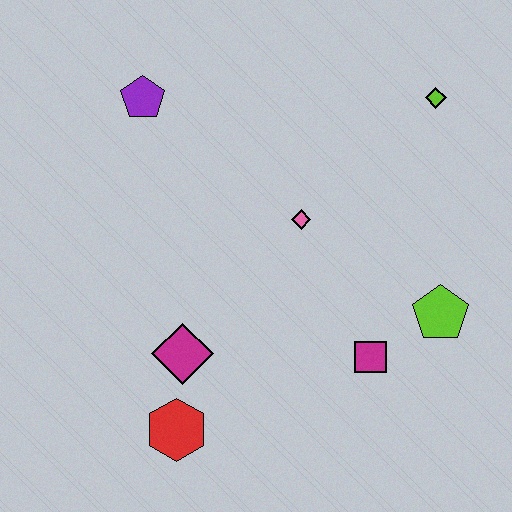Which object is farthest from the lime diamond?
The red hexagon is farthest from the lime diamond.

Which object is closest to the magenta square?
The lime pentagon is closest to the magenta square.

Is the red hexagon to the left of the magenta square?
Yes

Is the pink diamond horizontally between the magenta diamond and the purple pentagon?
No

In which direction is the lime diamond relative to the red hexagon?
The lime diamond is above the red hexagon.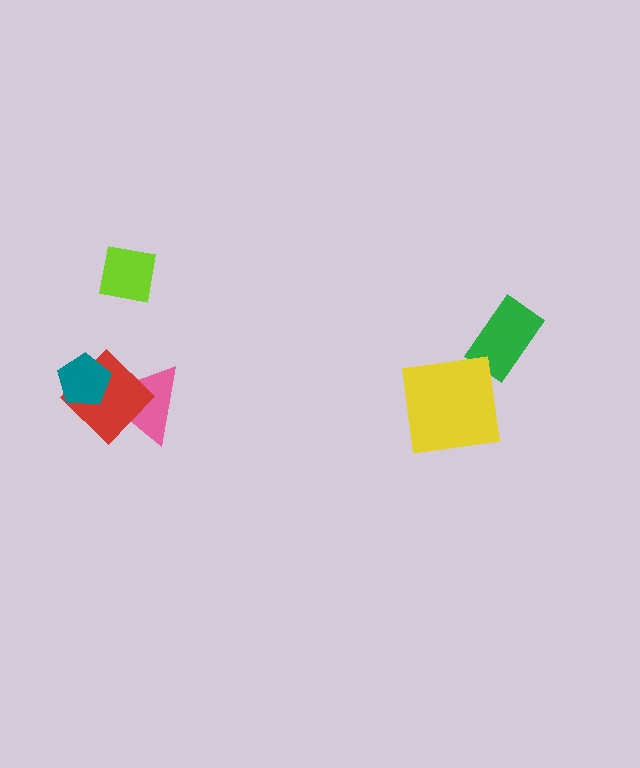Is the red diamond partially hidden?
Yes, it is partially covered by another shape.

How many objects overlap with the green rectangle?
0 objects overlap with the green rectangle.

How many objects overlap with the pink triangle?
2 objects overlap with the pink triangle.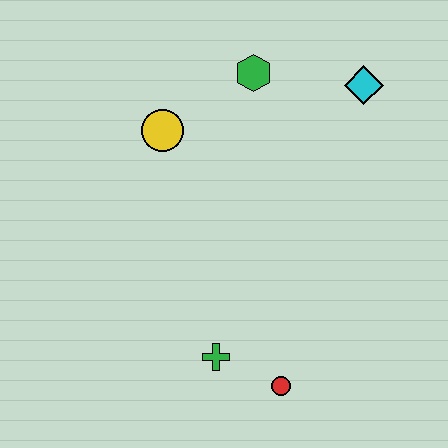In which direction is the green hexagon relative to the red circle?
The green hexagon is above the red circle.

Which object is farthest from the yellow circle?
The red circle is farthest from the yellow circle.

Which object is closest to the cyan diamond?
The green hexagon is closest to the cyan diamond.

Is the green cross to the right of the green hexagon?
No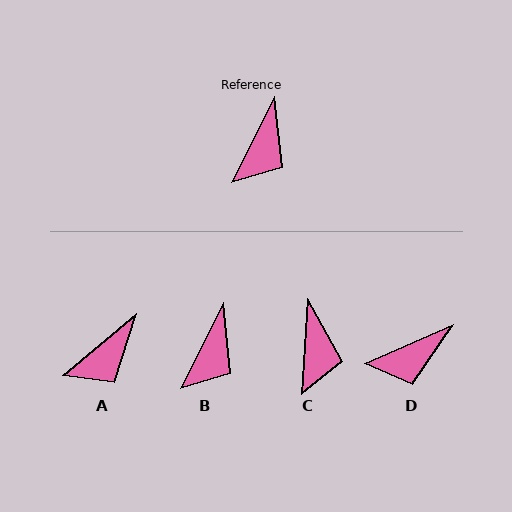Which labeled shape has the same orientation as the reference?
B.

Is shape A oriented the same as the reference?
No, it is off by about 23 degrees.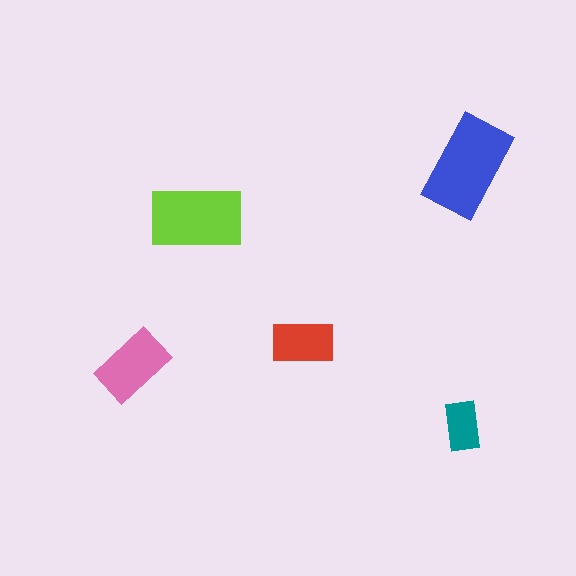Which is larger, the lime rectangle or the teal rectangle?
The lime one.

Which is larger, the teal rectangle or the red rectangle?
The red one.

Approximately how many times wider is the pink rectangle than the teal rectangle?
About 1.5 times wider.